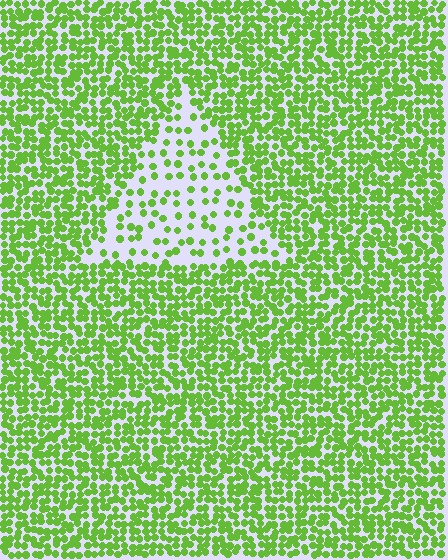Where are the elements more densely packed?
The elements are more densely packed outside the triangle boundary.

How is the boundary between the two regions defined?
The boundary is defined by a change in element density (approximately 2.7x ratio). All elements are the same color, size, and shape.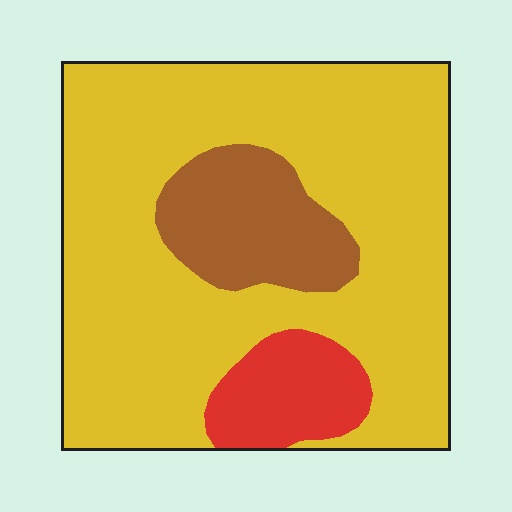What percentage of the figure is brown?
Brown takes up less than a quarter of the figure.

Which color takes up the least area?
Red, at roughly 10%.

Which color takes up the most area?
Yellow, at roughly 75%.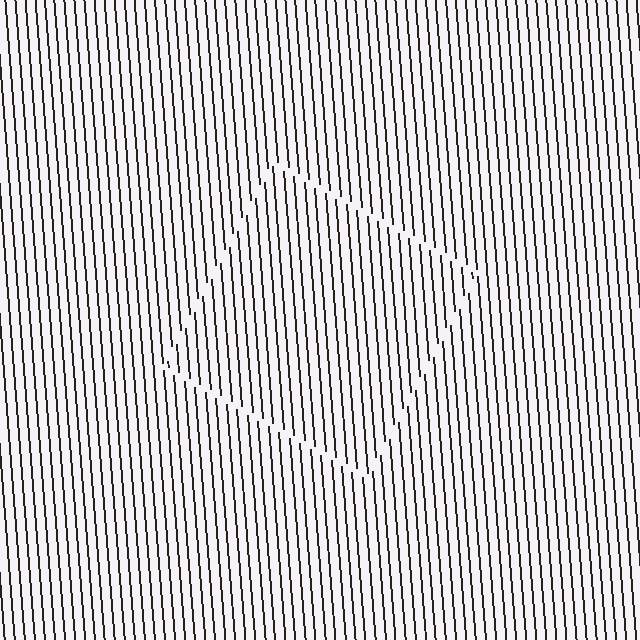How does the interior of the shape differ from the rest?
The interior of the shape contains the same grating, shifted by half a period — the contour is defined by the phase discontinuity where line-ends from the inner and outer gratings abut.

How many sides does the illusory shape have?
4 sides — the line-ends trace a square.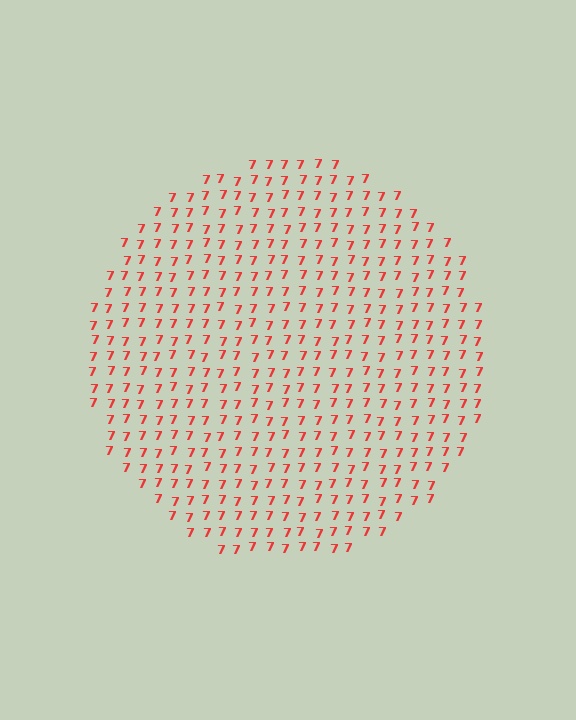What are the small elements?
The small elements are digit 7's.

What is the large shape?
The large shape is a circle.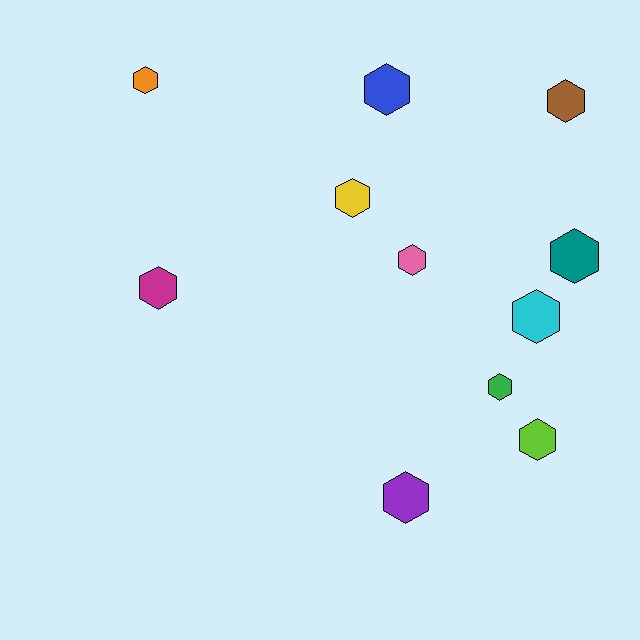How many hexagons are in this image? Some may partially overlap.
There are 11 hexagons.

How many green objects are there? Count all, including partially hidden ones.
There is 1 green object.